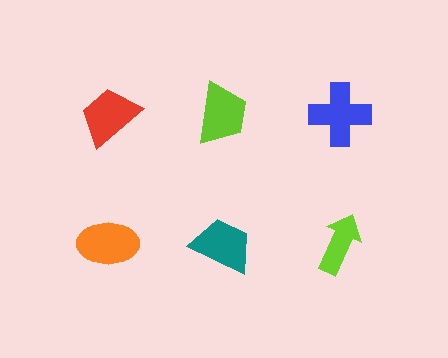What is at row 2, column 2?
A teal trapezoid.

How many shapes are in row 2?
3 shapes.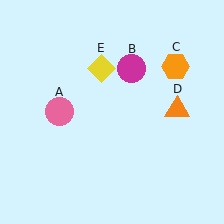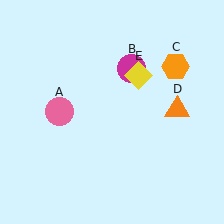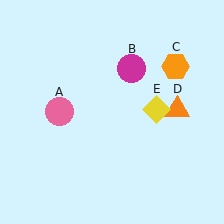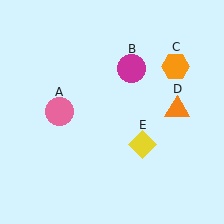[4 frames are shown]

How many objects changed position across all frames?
1 object changed position: yellow diamond (object E).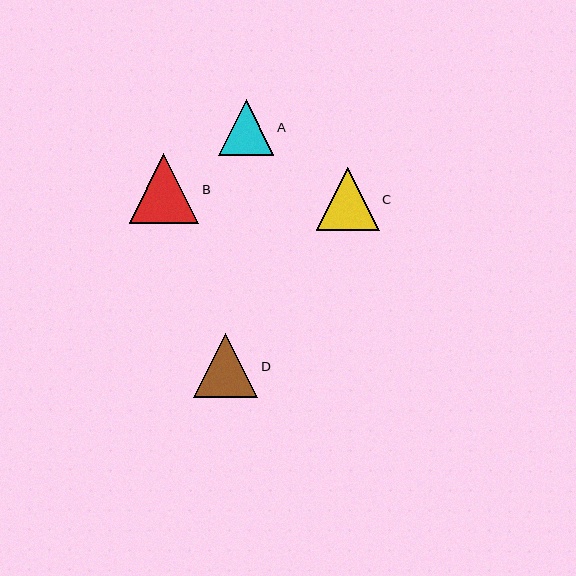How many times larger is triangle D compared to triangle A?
Triangle D is approximately 1.2 times the size of triangle A.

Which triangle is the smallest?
Triangle A is the smallest with a size of approximately 56 pixels.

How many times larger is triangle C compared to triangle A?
Triangle C is approximately 1.1 times the size of triangle A.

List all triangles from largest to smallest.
From largest to smallest: B, D, C, A.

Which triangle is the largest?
Triangle B is the largest with a size of approximately 69 pixels.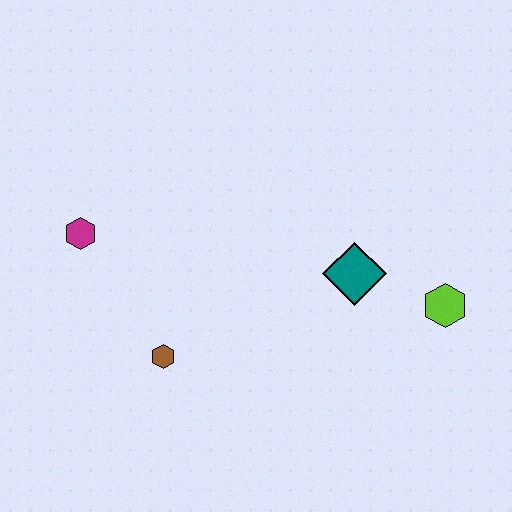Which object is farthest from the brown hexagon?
The lime hexagon is farthest from the brown hexagon.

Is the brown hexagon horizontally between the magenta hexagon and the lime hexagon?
Yes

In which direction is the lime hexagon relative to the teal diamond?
The lime hexagon is to the right of the teal diamond.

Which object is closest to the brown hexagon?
The magenta hexagon is closest to the brown hexagon.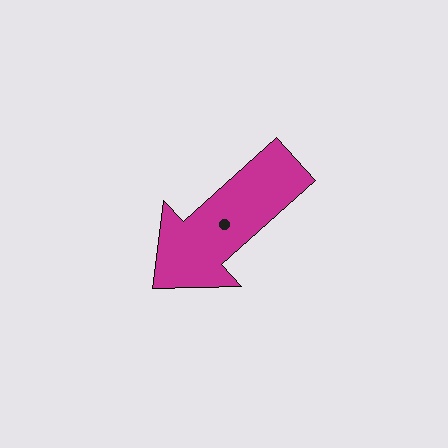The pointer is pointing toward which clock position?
Roughly 8 o'clock.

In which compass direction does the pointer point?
Southwest.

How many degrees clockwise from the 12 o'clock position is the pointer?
Approximately 228 degrees.